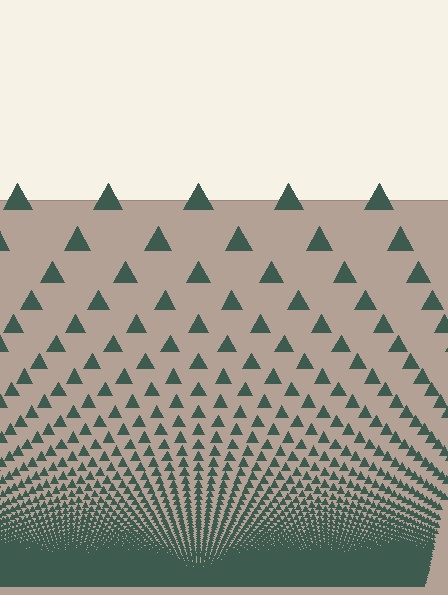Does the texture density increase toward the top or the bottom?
Density increases toward the bottom.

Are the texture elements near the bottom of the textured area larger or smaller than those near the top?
Smaller. The gradient is inverted — elements near the bottom are smaller and denser.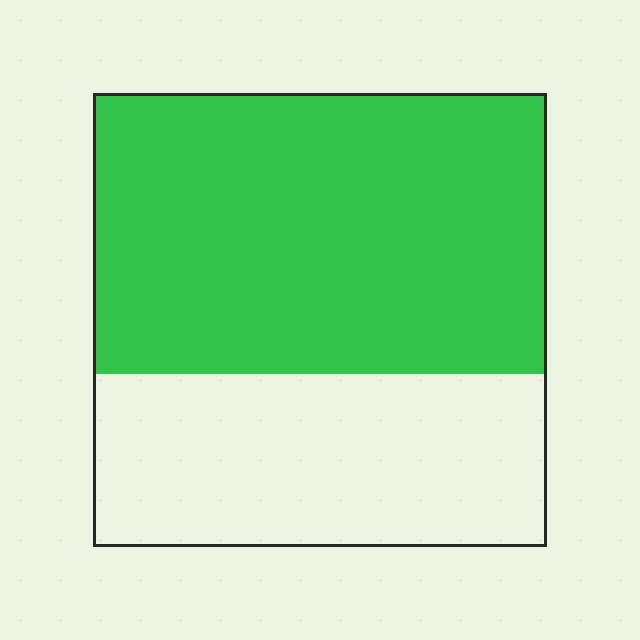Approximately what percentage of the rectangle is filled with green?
Approximately 60%.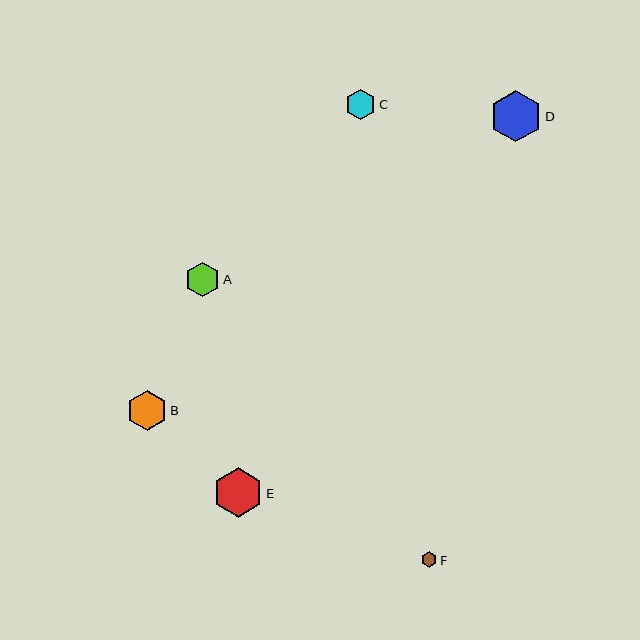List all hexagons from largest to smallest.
From largest to smallest: D, E, B, A, C, F.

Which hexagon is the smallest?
Hexagon F is the smallest with a size of approximately 16 pixels.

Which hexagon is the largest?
Hexagon D is the largest with a size of approximately 51 pixels.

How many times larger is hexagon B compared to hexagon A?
Hexagon B is approximately 1.2 times the size of hexagon A.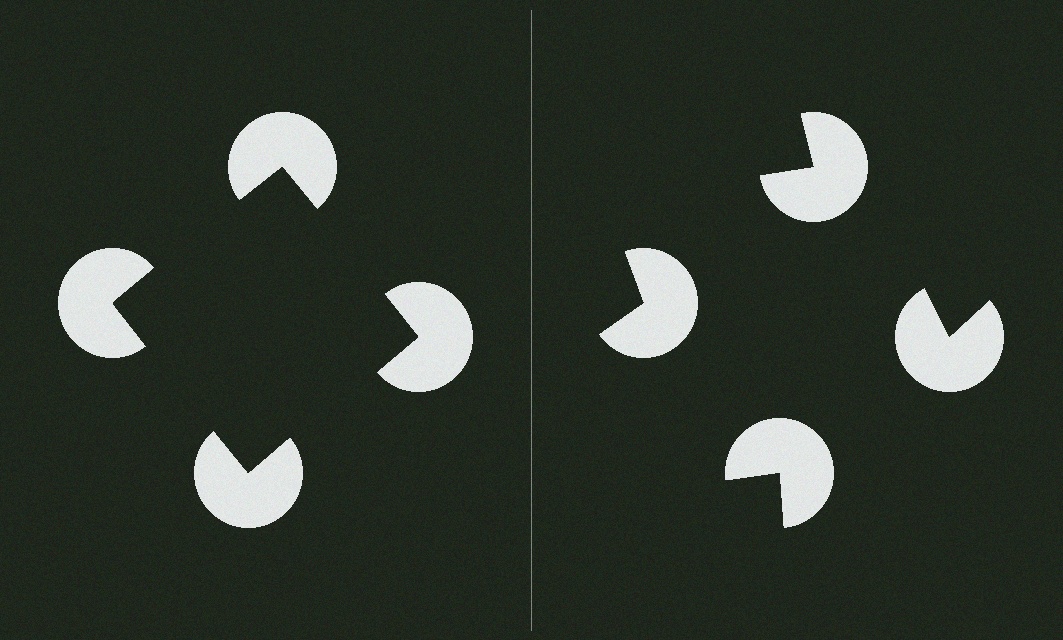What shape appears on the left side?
An illusory square.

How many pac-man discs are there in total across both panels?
8 — 4 on each side.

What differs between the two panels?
The pac-man discs are positioned identically on both sides; only the wedge orientations differ. On the left they align to a square; on the right they are misaligned.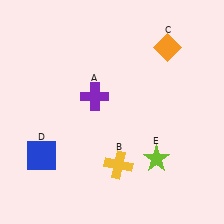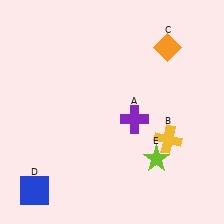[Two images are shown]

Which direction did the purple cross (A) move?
The purple cross (A) moved right.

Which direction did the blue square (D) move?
The blue square (D) moved down.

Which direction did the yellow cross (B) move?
The yellow cross (B) moved right.